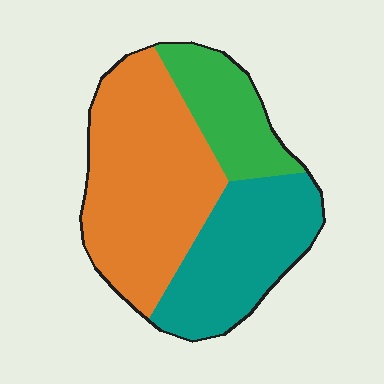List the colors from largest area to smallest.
From largest to smallest: orange, teal, green.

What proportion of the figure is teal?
Teal covers 32% of the figure.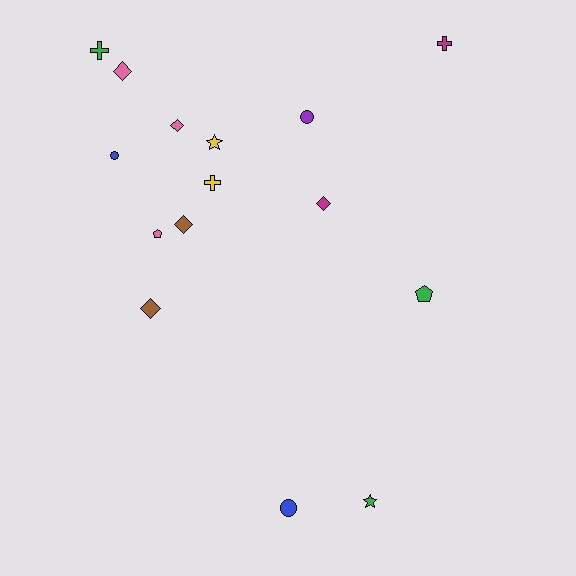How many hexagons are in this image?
There are no hexagons.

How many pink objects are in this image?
There are 3 pink objects.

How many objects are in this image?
There are 15 objects.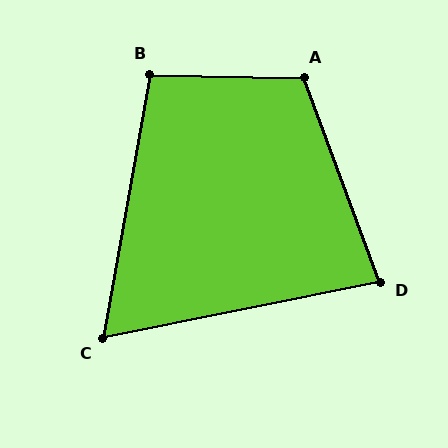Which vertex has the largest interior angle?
A, at approximately 111 degrees.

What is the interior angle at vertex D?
Approximately 81 degrees (acute).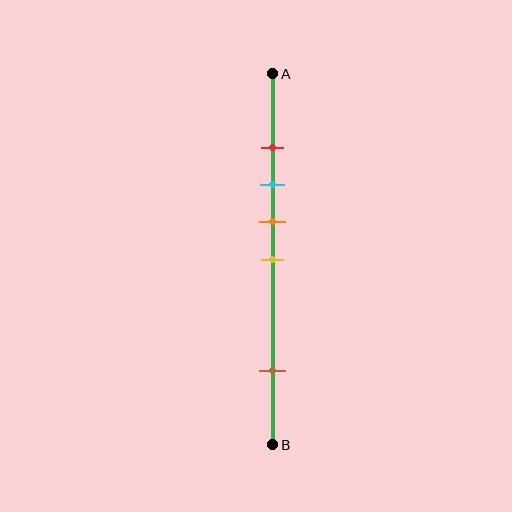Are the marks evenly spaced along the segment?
No, the marks are not evenly spaced.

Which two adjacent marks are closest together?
The red and cyan marks are the closest adjacent pair.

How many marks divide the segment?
There are 5 marks dividing the segment.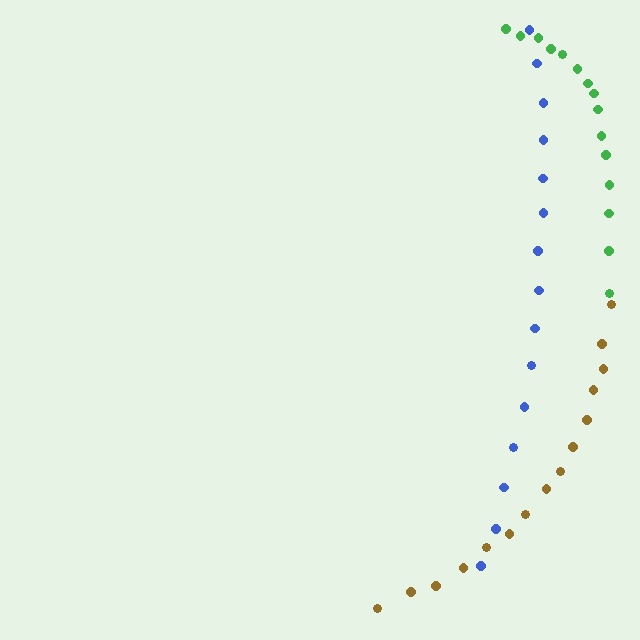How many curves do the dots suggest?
There are 3 distinct paths.